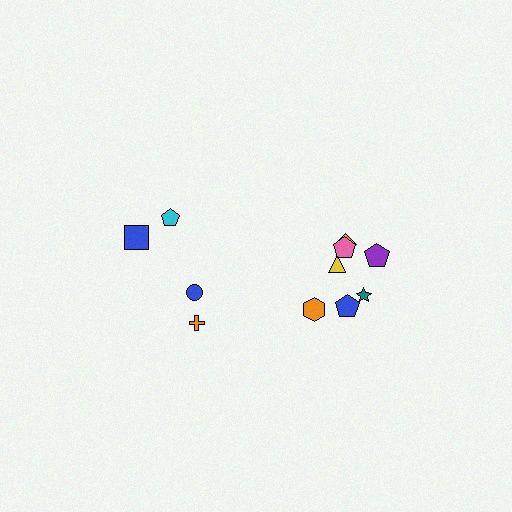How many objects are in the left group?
There are 4 objects.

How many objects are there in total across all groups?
There are 11 objects.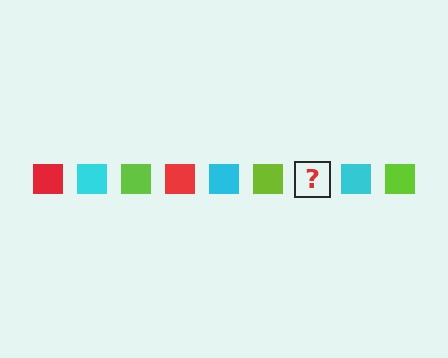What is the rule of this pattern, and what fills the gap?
The rule is that the pattern cycles through red, cyan, lime squares. The gap should be filled with a red square.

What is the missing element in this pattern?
The missing element is a red square.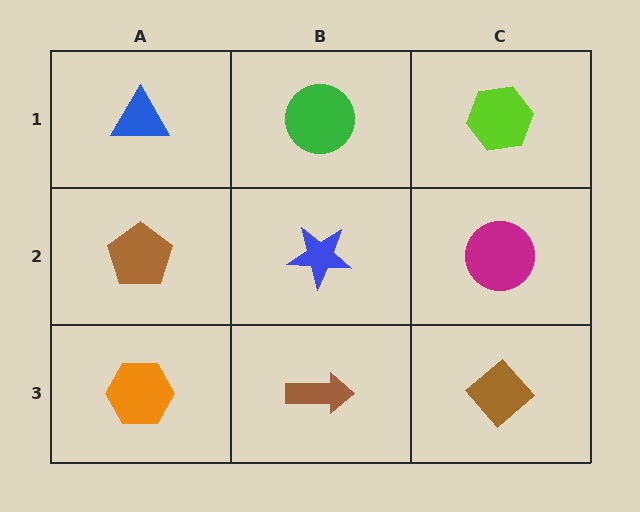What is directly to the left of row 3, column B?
An orange hexagon.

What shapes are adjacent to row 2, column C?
A lime hexagon (row 1, column C), a brown diamond (row 3, column C), a blue star (row 2, column B).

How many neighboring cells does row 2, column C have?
3.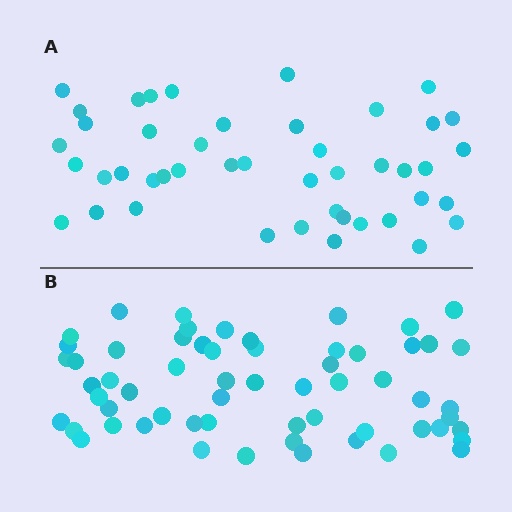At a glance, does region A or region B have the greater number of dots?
Region B (the bottom region) has more dots.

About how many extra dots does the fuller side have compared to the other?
Region B has approximately 15 more dots than region A.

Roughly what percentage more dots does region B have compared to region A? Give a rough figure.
About 35% more.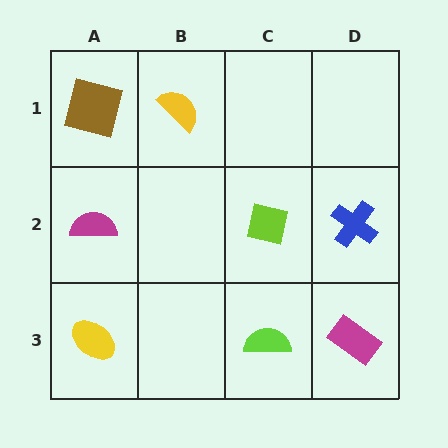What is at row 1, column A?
A brown square.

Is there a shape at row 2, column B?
No, that cell is empty.